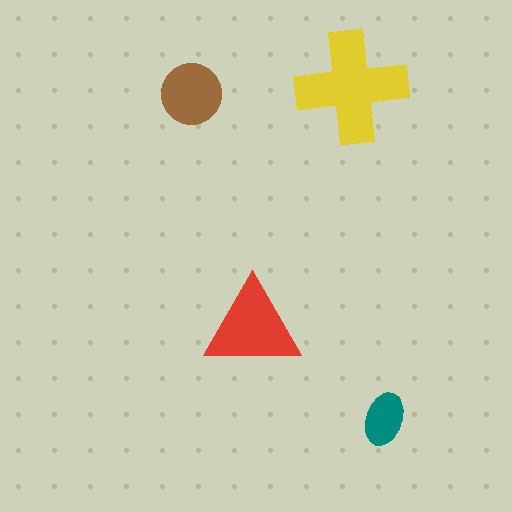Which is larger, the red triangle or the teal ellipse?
The red triangle.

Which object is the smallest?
The teal ellipse.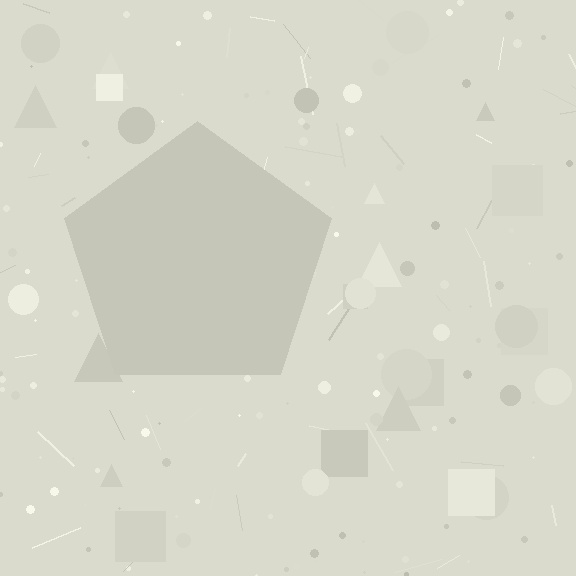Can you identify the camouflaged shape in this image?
The camouflaged shape is a pentagon.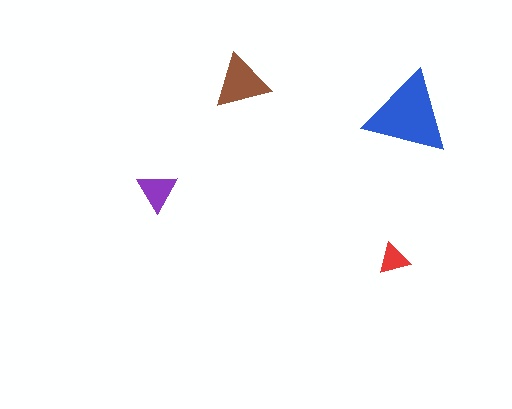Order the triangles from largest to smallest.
the blue one, the brown one, the purple one, the red one.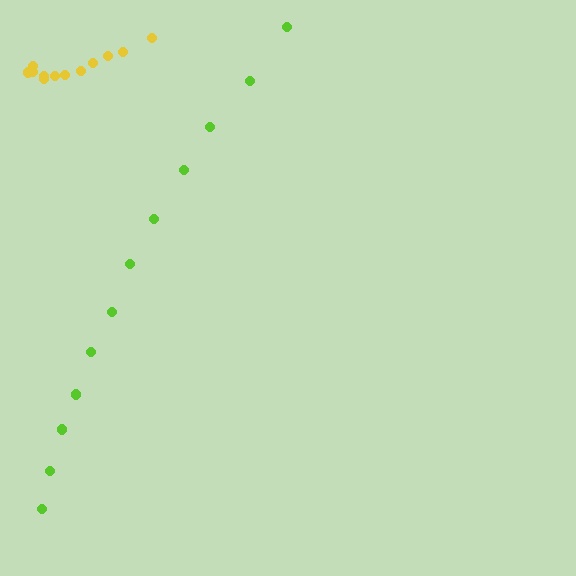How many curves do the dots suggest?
There are 2 distinct paths.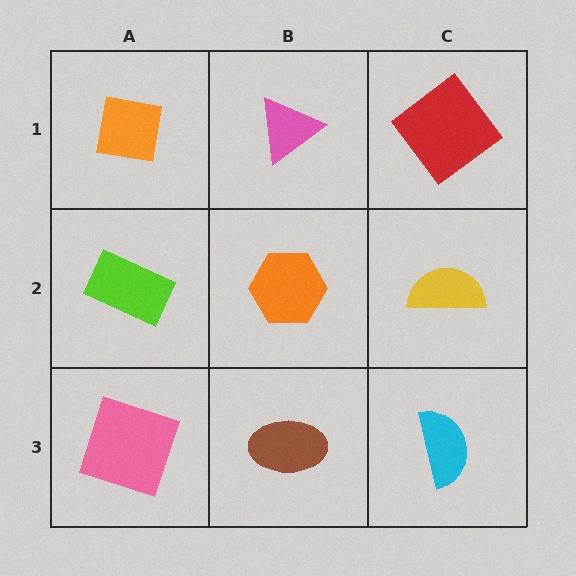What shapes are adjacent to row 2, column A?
An orange square (row 1, column A), a pink square (row 3, column A), an orange hexagon (row 2, column B).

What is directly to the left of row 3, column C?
A brown ellipse.